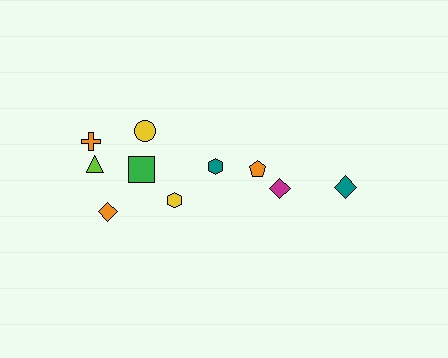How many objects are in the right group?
There are 3 objects.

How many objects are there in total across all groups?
There are 10 objects.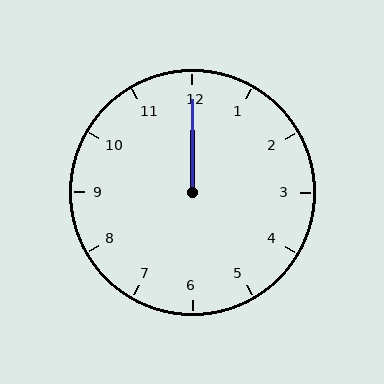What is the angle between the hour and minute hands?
Approximately 0 degrees.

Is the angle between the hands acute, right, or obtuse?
It is acute.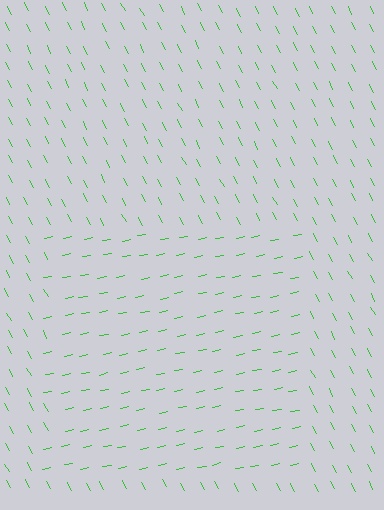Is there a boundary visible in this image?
Yes, there is a texture boundary formed by a change in line orientation.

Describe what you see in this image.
The image is filled with small green line segments. A rectangle region in the image has lines oriented differently from the surrounding lines, creating a visible texture boundary.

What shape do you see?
I see a rectangle.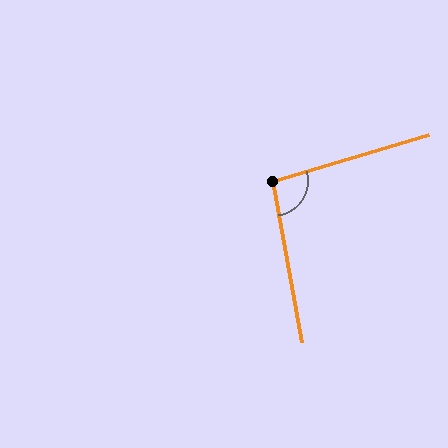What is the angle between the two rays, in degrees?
Approximately 96 degrees.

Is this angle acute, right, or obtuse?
It is obtuse.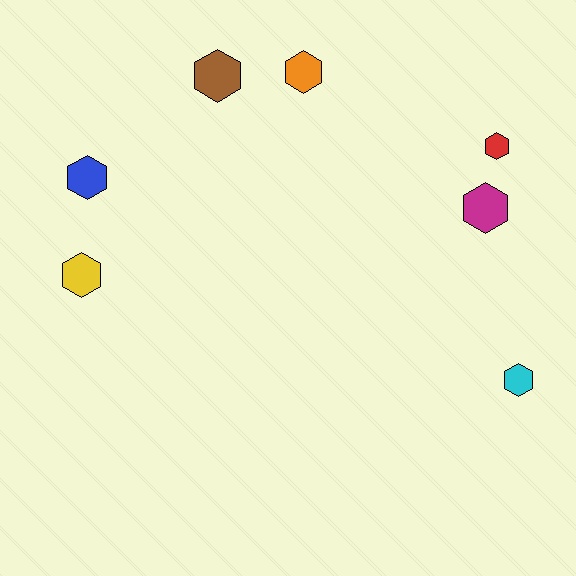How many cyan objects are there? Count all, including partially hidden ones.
There is 1 cyan object.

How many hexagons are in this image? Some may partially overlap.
There are 7 hexagons.